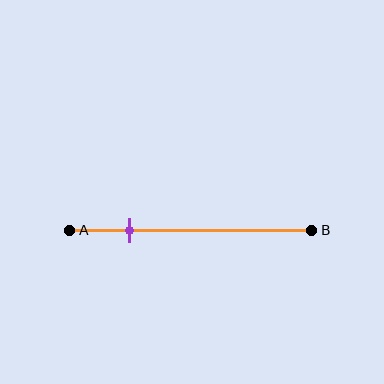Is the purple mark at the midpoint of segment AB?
No, the mark is at about 25% from A, not at the 50% midpoint.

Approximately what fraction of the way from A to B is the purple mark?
The purple mark is approximately 25% of the way from A to B.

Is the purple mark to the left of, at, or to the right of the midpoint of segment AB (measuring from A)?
The purple mark is to the left of the midpoint of segment AB.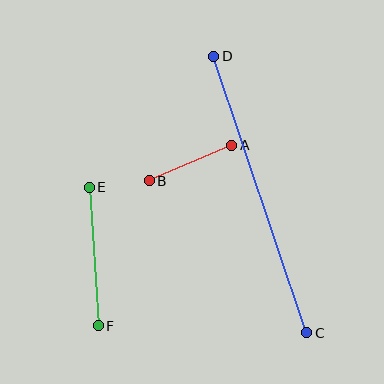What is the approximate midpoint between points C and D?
The midpoint is at approximately (260, 195) pixels.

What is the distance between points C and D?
The distance is approximately 292 pixels.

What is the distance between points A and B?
The distance is approximately 90 pixels.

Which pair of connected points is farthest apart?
Points C and D are farthest apart.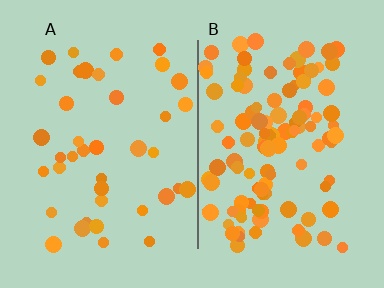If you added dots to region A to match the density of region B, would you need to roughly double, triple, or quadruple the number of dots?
Approximately triple.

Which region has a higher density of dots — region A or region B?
B (the right).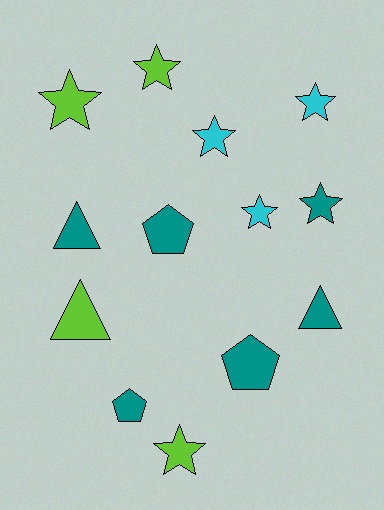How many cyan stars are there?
There are 3 cyan stars.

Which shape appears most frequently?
Star, with 7 objects.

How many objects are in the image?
There are 13 objects.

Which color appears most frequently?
Teal, with 6 objects.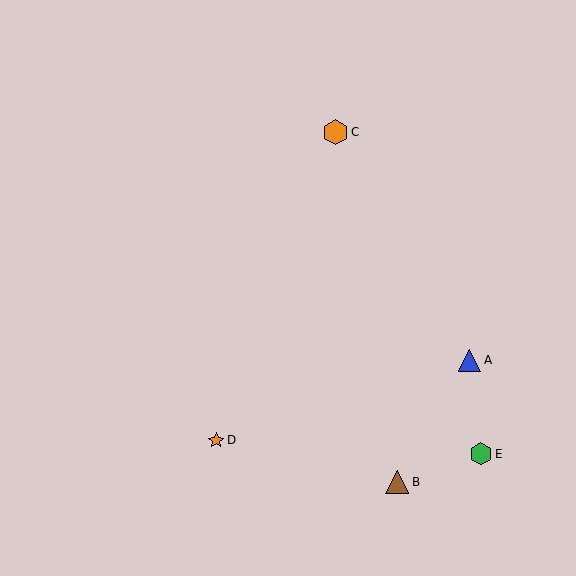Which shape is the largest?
The orange hexagon (labeled C) is the largest.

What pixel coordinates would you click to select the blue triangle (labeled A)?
Click at (470, 360) to select the blue triangle A.